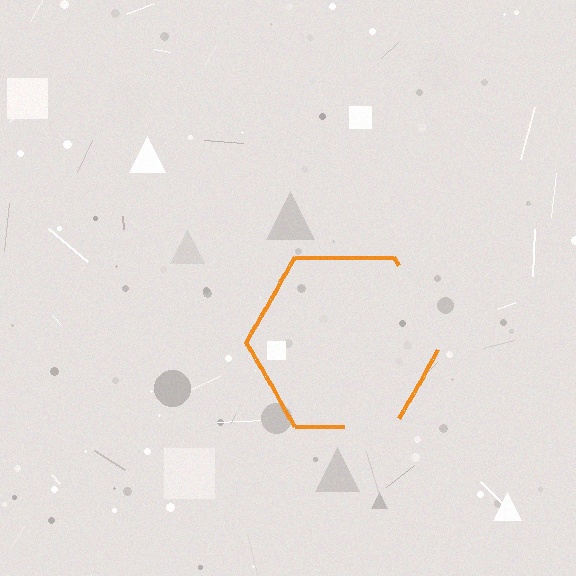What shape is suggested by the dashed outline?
The dashed outline suggests a hexagon.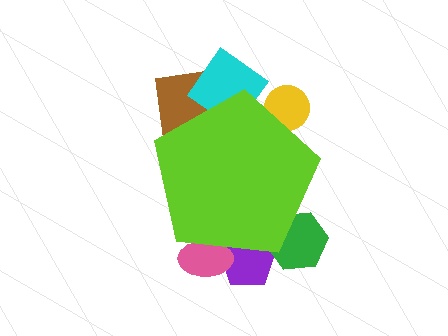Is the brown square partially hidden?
Yes, the brown square is partially hidden behind the lime pentagon.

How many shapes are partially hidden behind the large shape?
6 shapes are partially hidden.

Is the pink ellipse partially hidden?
Yes, the pink ellipse is partially hidden behind the lime pentagon.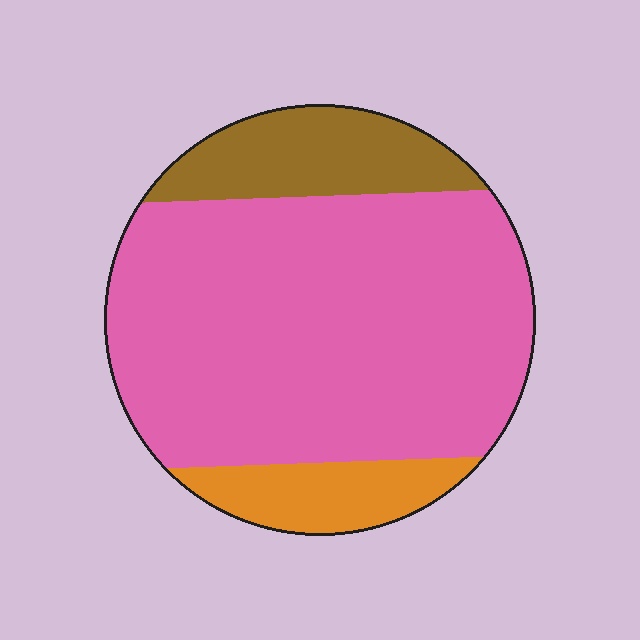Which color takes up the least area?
Orange, at roughly 10%.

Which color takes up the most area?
Pink, at roughly 75%.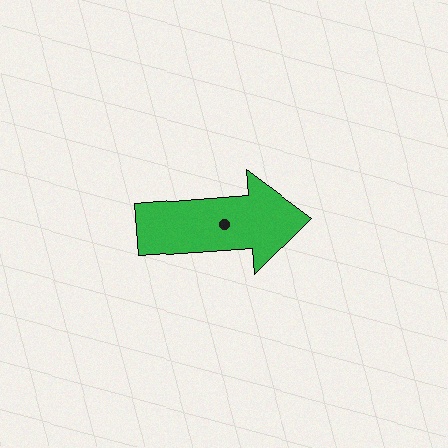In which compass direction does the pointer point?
East.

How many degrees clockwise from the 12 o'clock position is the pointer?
Approximately 86 degrees.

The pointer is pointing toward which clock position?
Roughly 3 o'clock.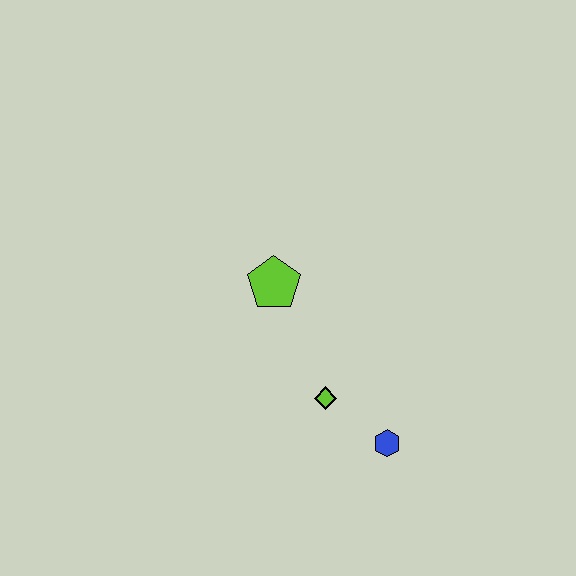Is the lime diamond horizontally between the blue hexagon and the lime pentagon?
Yes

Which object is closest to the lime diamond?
The blue hexagon is closest to the lime diamond.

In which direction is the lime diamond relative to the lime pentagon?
The lime diamond is below the lime pentagon.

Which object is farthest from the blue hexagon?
The lime pentagon is farthest from the blue hexagon.